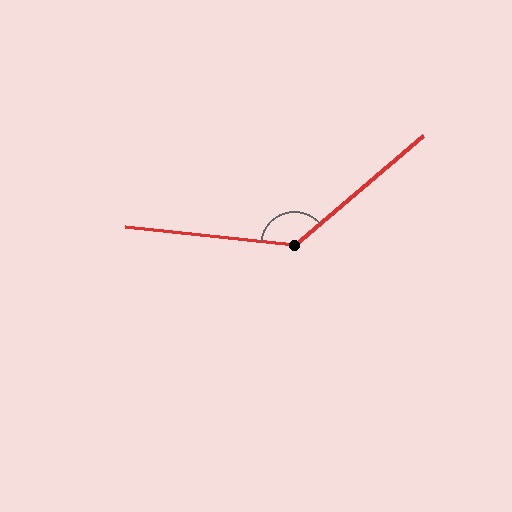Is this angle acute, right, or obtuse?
It is obtuse.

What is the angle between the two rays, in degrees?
Approximately 134 degrees.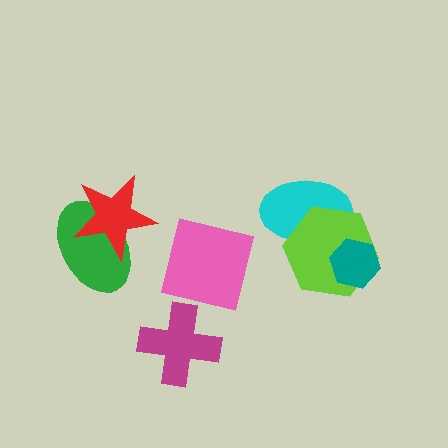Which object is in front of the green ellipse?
The red star is in front of the green ellipse.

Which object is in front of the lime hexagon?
The teal hexagon is in front of the lime hexagon.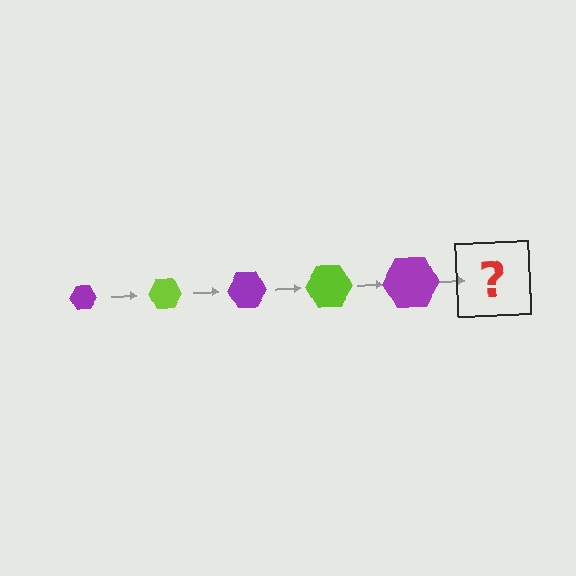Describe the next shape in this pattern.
It should be a lime hexagon, larger than the previous one.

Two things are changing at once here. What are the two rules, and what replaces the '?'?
The two rules are that the hexagon grows larger each step and the color cycles through purple and lime. The '?' should be a lime hexagon, larger than the previous one.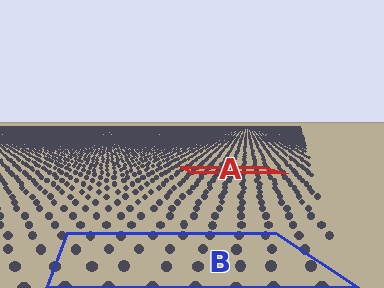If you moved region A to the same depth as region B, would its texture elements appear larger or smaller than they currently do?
They would appear larger. At a closer depth, the same texture elements are projected at a bigger on-screen size.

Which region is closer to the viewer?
Region B is closer. The texture elements there are larger and more spread out.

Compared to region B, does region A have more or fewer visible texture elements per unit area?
Region A has more texture elements per unit area — they are packed more densely because it is farther away.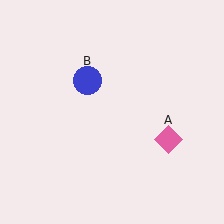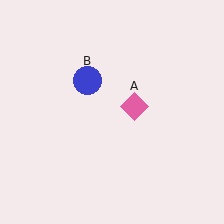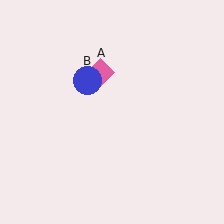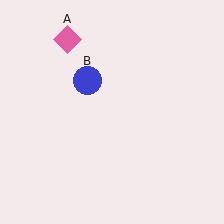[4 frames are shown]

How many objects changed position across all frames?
1 object changed position: pink diamond (object A).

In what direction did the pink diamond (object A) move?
The pink diamond (object A) moved up and to the left.